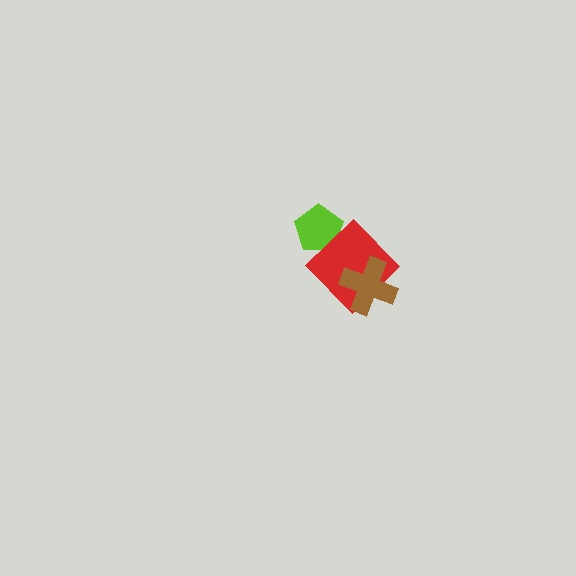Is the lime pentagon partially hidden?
Yes, it is partially covered by another shape.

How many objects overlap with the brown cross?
1 object overlaps with the brown cross.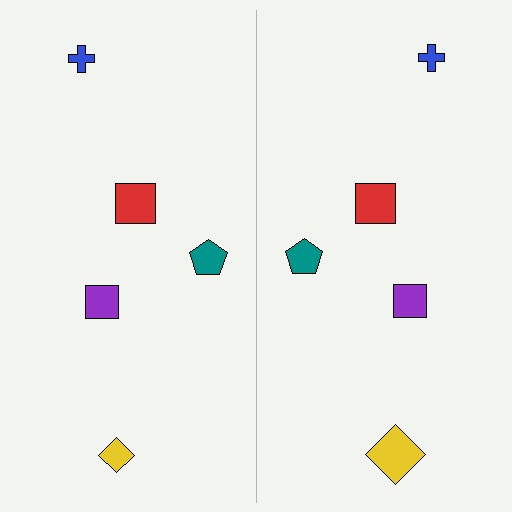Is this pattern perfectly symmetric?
No, the pattern is not perfectly symmetric. The yellow diamond on the right side has a different size than its mirror counterpart.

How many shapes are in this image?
There are 10 shapes in this image.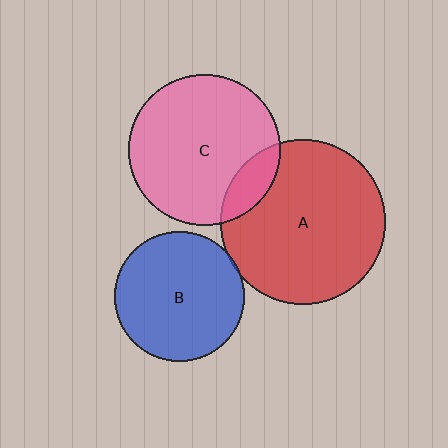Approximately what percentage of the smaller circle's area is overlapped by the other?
Approximately 5%.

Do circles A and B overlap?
Yes.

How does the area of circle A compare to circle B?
Approximately 1.6 times.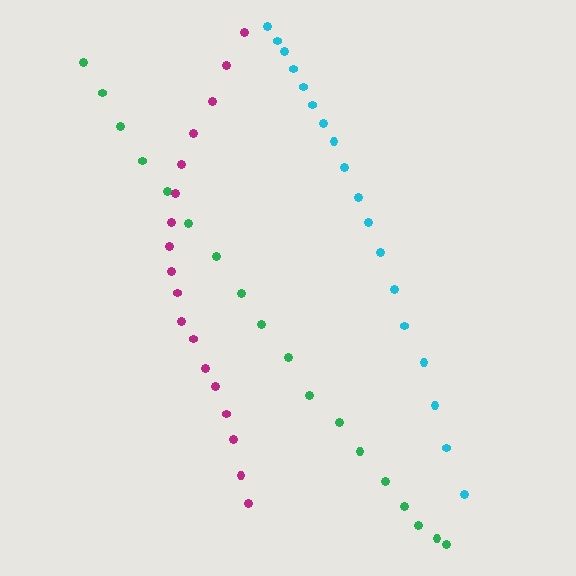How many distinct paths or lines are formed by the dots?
There are 3 distinct paths.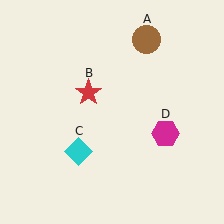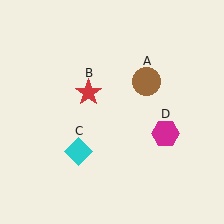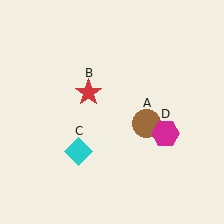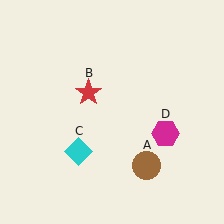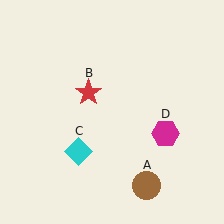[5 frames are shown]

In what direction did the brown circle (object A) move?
The brown circle (object A) moved down.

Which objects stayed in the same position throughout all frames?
Red star (object B) and cyan diamond (object C) and magenta hexagon (object D) remained stationary.